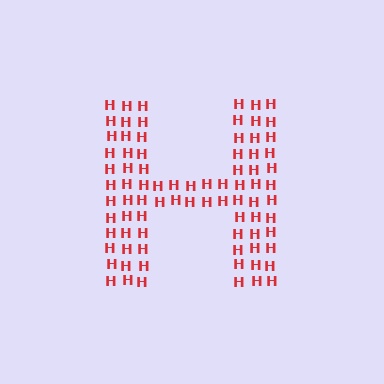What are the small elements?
The small elements are letter H's.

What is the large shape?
The large shape is the letter H.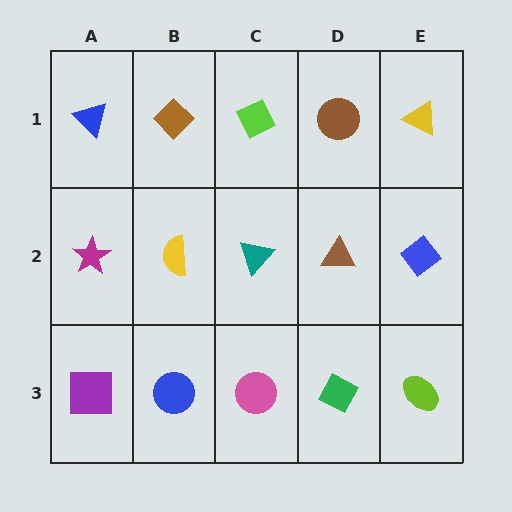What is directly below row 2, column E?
A lime ellipse.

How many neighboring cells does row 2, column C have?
4.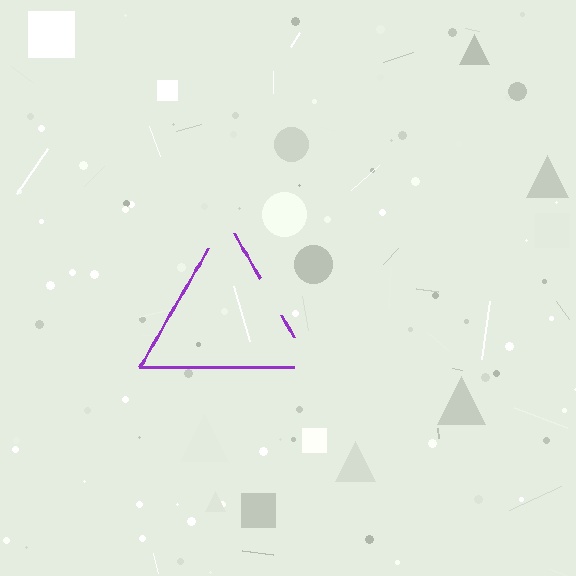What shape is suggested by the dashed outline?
The dashed outline suggests a triangle.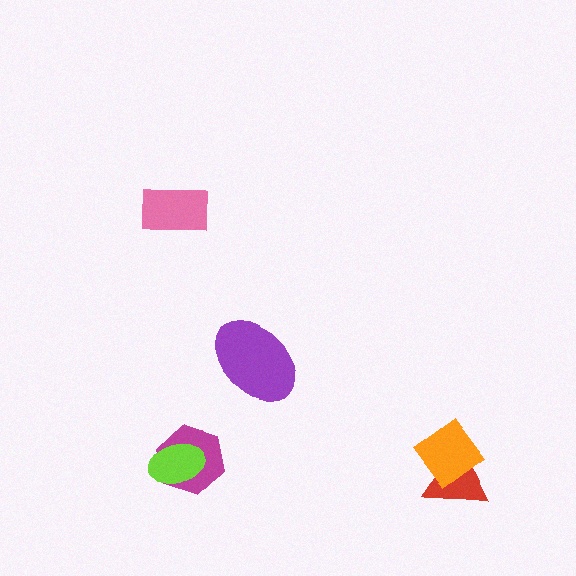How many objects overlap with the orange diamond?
1 object overlaps with the orange diamond.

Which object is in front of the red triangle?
The orange diamond is in front of the red triangle.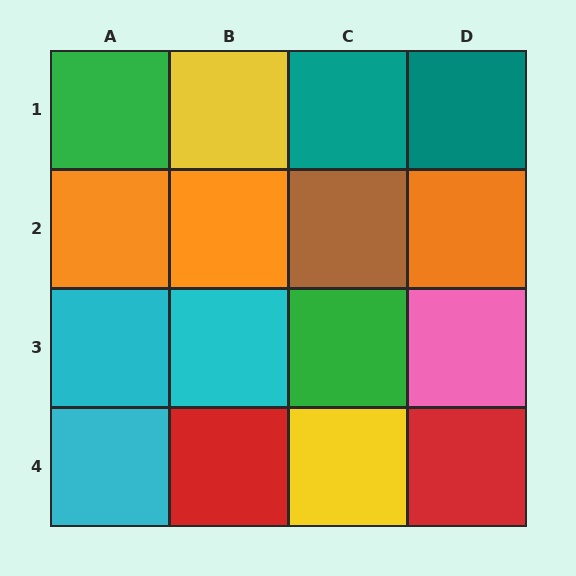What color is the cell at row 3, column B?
Cyan.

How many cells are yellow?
2 cells are yellow.